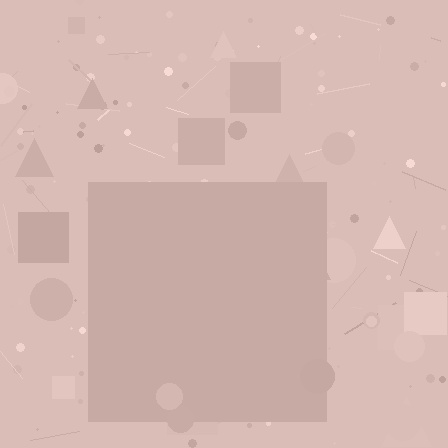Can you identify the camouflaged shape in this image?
The camouflaged shape is a square.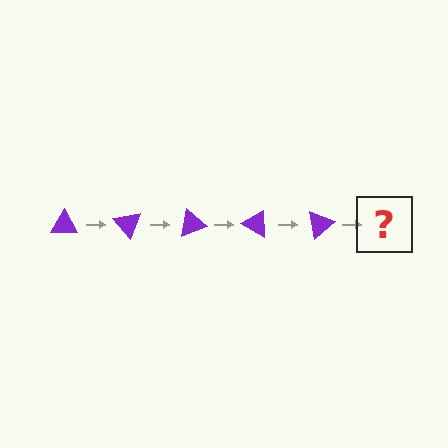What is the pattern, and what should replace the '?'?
The pattern is that the triangle rotates 50 degrees each step. The '?' should be a purple triangle rotated 250 degrees.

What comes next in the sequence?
The next element should be a purple triangle rotated 250 degrees.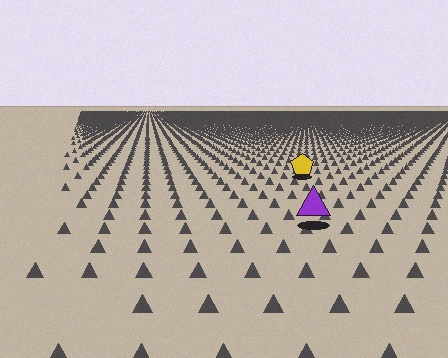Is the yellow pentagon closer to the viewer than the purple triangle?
No. The purple triangle is closer — you can tell from the texture gradient: the ground texture is coarser near it.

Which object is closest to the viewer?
The purple triangle is closest. The texture marks near it are larger and more spread out.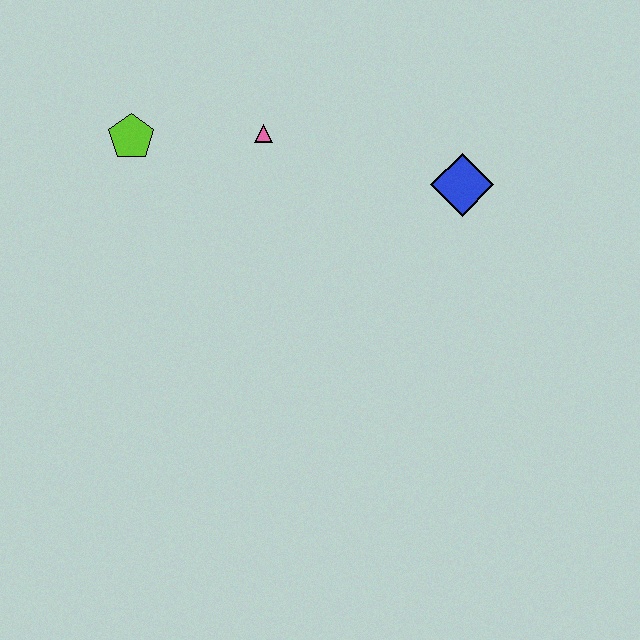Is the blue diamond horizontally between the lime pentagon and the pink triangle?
No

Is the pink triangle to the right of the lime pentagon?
Yes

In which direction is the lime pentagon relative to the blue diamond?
The lime pentagon is to the left of the blue diamond.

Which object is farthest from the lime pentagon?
The blue diamond is farthest from the lime pentagon.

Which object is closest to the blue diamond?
The pink triangle is closest to the blue diamond.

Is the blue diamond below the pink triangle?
Yes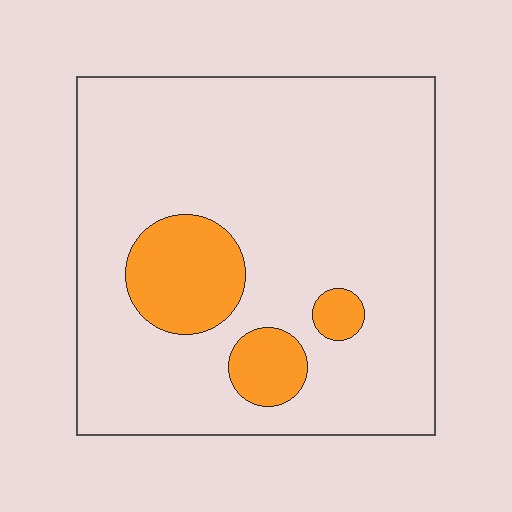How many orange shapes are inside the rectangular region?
3.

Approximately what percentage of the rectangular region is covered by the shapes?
Approximately 15%.